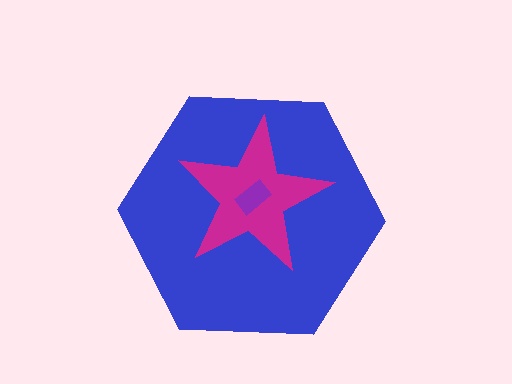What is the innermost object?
The purple rectangle.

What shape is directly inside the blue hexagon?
The magenta star.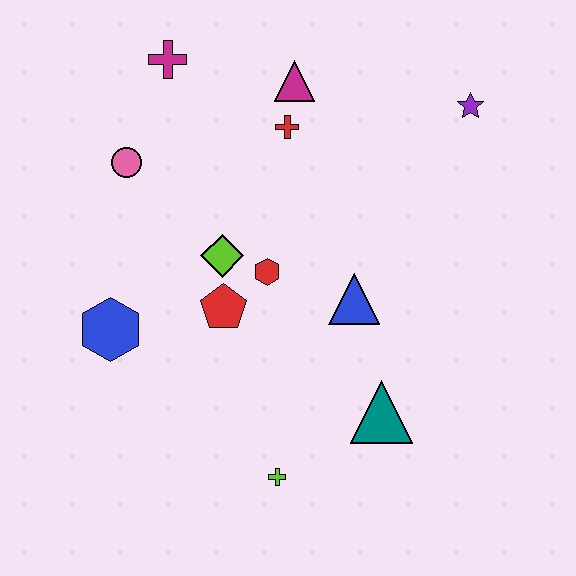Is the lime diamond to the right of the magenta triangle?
No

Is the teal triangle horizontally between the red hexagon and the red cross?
No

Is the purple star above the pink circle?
Yes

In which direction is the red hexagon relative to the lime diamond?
The red hexagon is to the right of the lime diamond.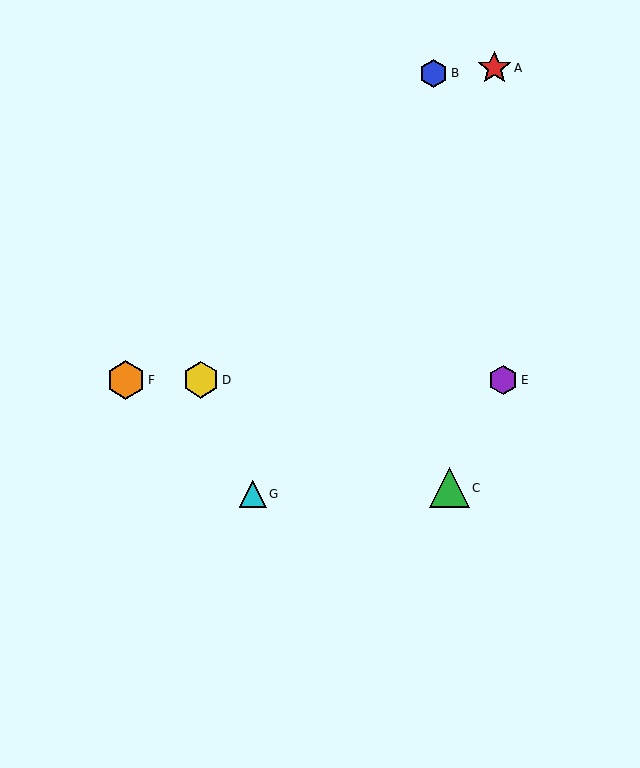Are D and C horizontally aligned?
No, D is at y≈380 and C is at y≈488.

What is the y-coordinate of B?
Object B is at y≈73.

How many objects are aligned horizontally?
3 objects (D, E, F) are aligned horizontally.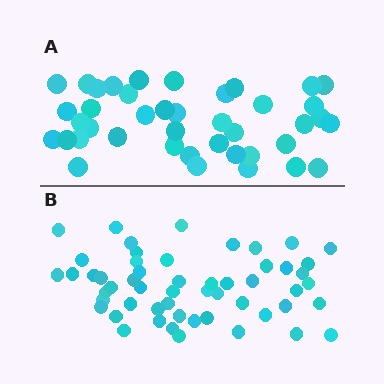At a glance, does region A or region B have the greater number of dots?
Region B (the bottom region) has more dots.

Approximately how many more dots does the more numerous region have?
Region B has approximately 15 more dots than region A.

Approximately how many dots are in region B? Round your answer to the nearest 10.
About 50 dots. (The exact count is 54, which rounds to 50.)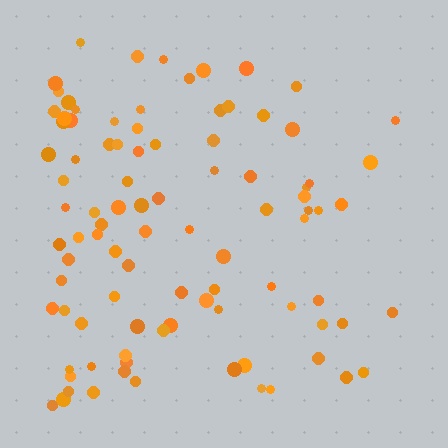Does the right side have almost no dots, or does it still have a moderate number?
Still a moderate number, just noticeably fewer than the left.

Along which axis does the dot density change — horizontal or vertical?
Horizontal.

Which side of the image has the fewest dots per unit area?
The right.